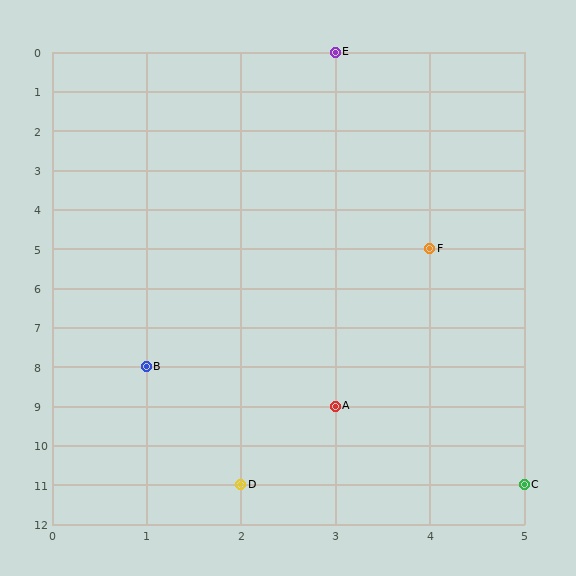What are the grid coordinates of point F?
Point F is at grid coordinates (4, 5).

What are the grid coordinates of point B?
Point B is at grid coordinates (1, 8).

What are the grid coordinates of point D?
Point D is at grid coordinates (2, 11).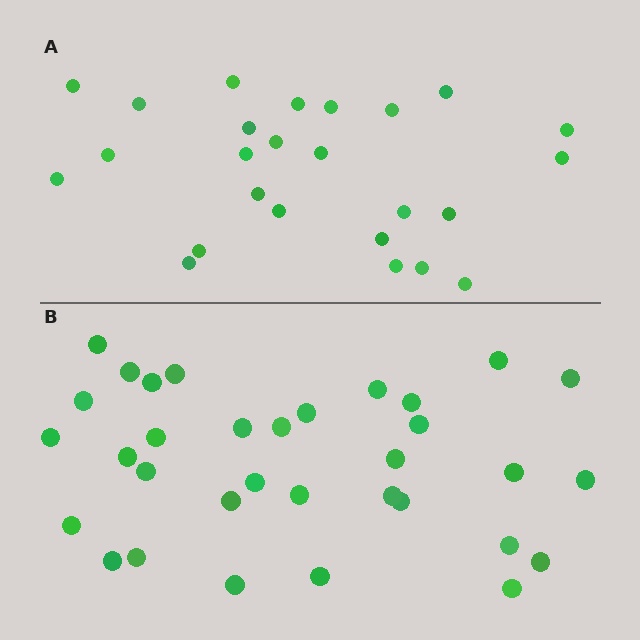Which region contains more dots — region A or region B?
Region B (the bottom region) has more dots.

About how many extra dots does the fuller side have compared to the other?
Region B has roughly 8 or so more dots than region A.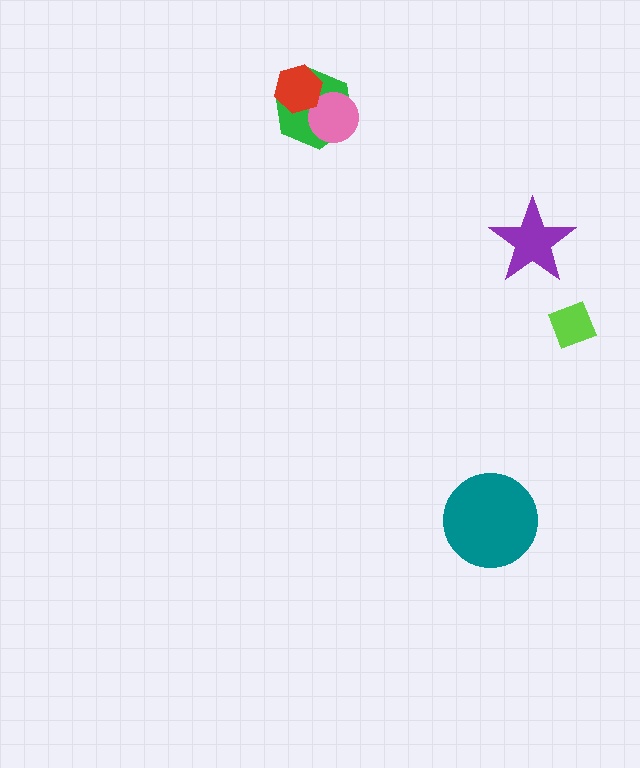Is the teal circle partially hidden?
No, no other shape covers it.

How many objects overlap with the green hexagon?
2 objects overlap with the green hexagon.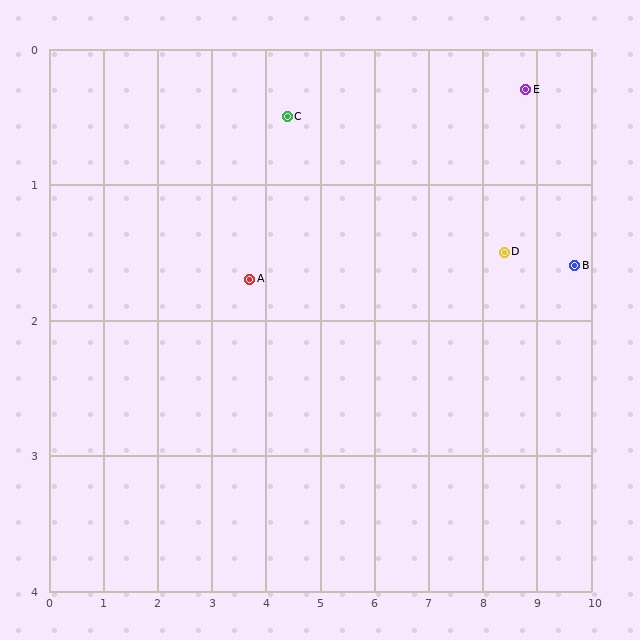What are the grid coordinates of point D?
Point D is at approximately (8.4, 1.5).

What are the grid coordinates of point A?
Point A is at approximately (3.7, 1.7).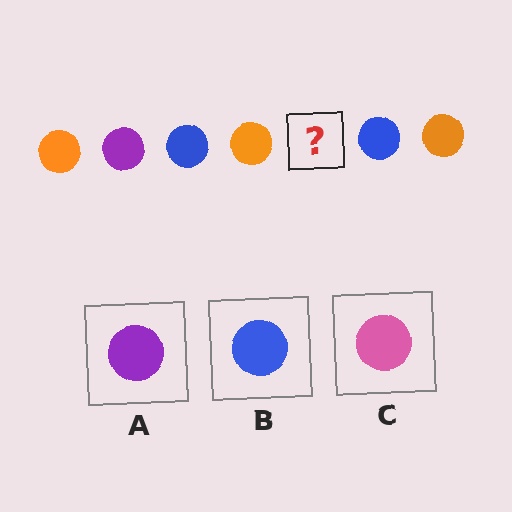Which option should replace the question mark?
Option A.